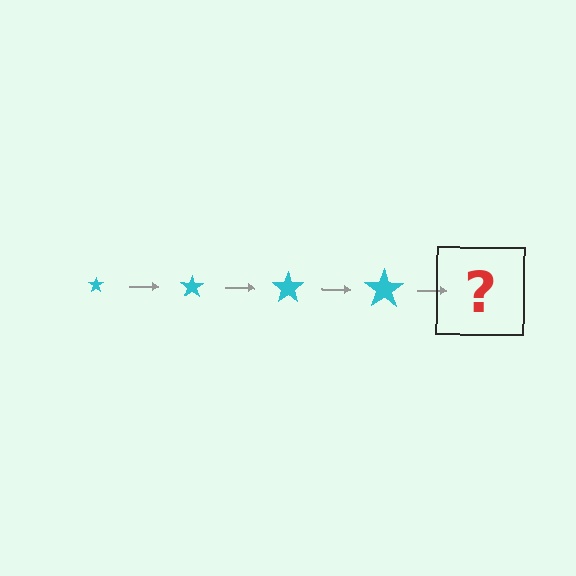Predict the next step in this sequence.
The next step is a cyan star, larger than the previous one.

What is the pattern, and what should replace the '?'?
The pattern is that the star gets progressively larger each step. The '?' should be a cyan star, larger than the previous one.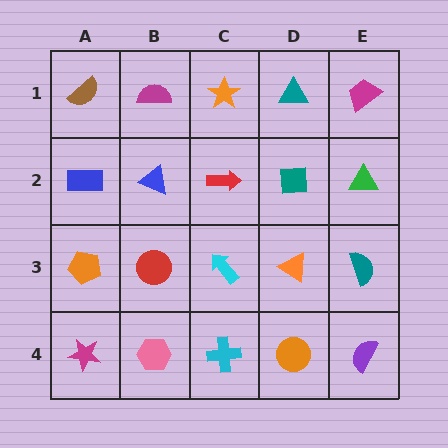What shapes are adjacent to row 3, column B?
A blue triangle (row 2, column B), a pink hexagon (row 4, column B), an orange pentagon (row 3, column A), a cyan arrow (row 3, column C).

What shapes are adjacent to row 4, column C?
A cyan arrow (row 3, column C), a pink hexagon (row 4, column B), an orange circle (row 4, column D).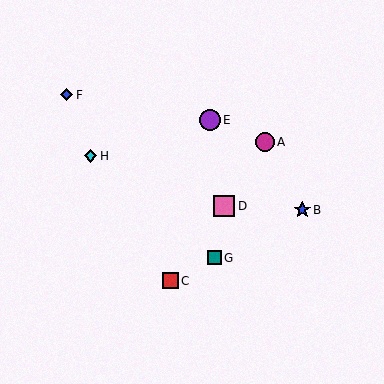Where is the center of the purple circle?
The center of the purple circle is at (210, 120).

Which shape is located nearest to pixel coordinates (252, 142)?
The magenta circle (labeled A) at (265, 142) is nearest to that location.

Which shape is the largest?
The pink square (labeled D) is the largest.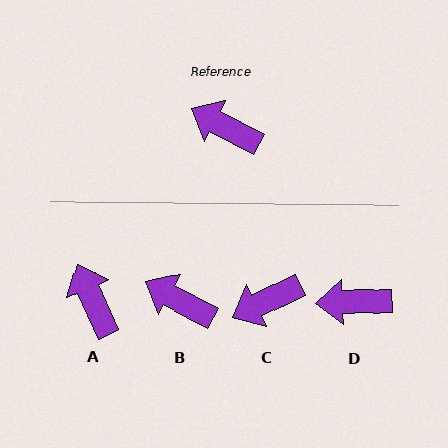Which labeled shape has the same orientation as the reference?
B.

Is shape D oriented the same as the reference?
No, it is off by about 31 degrees.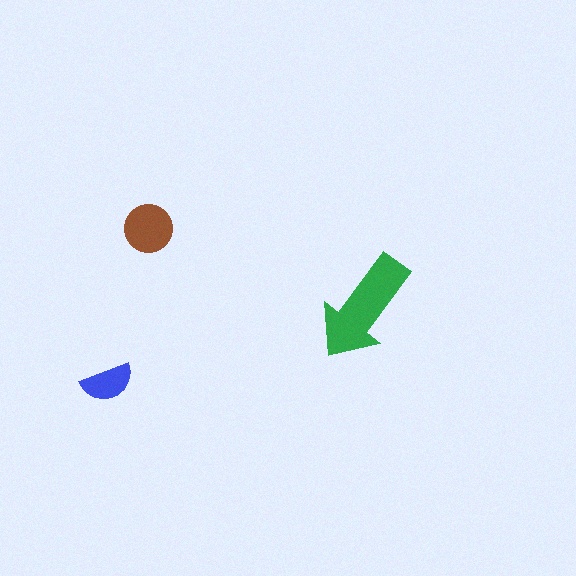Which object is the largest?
The green arrow.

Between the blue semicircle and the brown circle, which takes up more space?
The brown circle.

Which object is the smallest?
The blue semicircle.